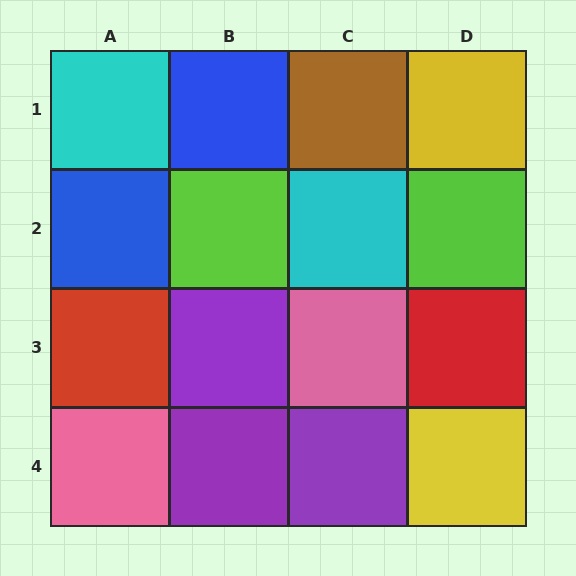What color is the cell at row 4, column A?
Pink.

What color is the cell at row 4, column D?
Yellow.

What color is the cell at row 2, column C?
Cyan.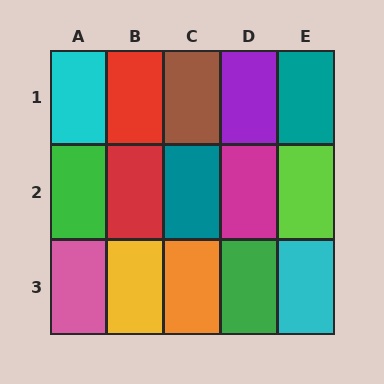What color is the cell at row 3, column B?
Yellow.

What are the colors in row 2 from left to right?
Green, red, teal, magenta, lime.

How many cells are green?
2 cells are green.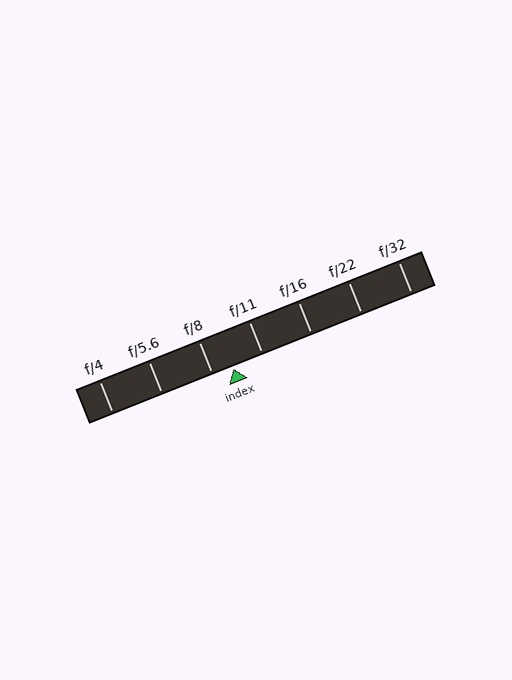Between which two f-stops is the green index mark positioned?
The index mark is between f/8 and f/11.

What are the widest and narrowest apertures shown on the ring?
The widest aperture shown is f/4 and the narrowest is f/32.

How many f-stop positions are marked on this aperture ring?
There are 7 f-stop positions marked.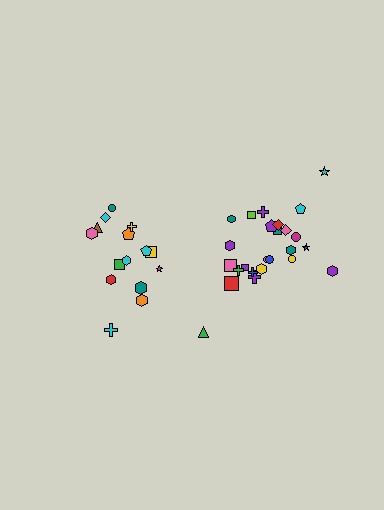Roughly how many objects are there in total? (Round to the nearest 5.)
Roughly 40 objects in total.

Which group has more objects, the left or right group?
The right group.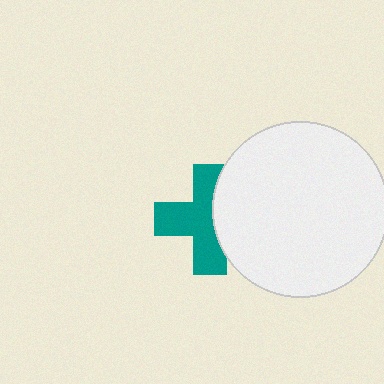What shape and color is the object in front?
The object in front is a white circle.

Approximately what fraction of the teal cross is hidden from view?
Roughly 36% of the teal cross is hidden behind the white circle.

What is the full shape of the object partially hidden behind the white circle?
The partially hidden object is a teal cross.